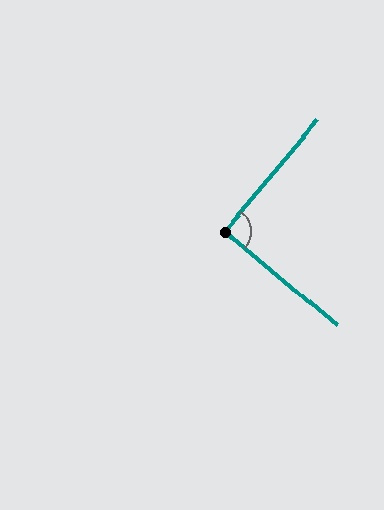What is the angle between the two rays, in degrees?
Approximately 90 degrees.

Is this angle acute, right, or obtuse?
It is approximately a right angle.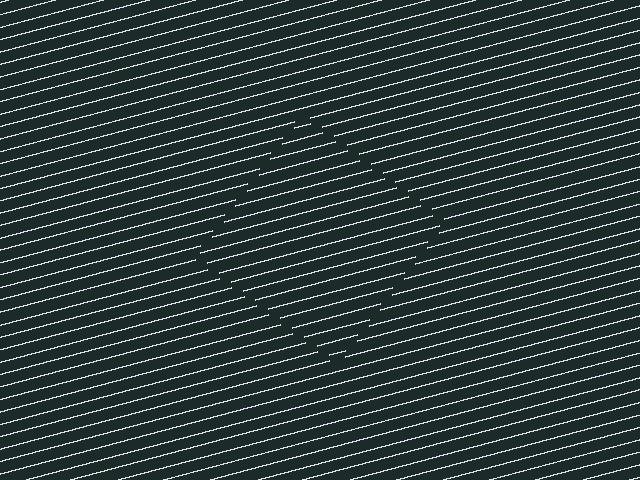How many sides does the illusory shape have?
4 sides — the line-ends trace a square.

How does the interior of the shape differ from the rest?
The interior of the shape contains the same grating, shifted by half a period — the contour is defined by the phase discontinuity where line-ends from the inner and outer gratings abut.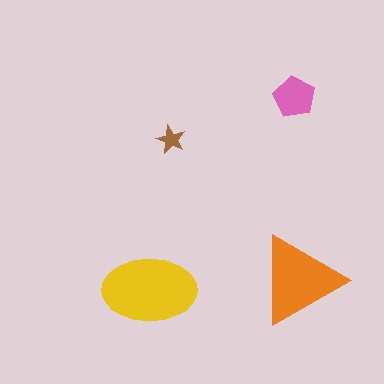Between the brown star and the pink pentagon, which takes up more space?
The pink pentagon.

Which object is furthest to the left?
The yellow ellipse is leftmost.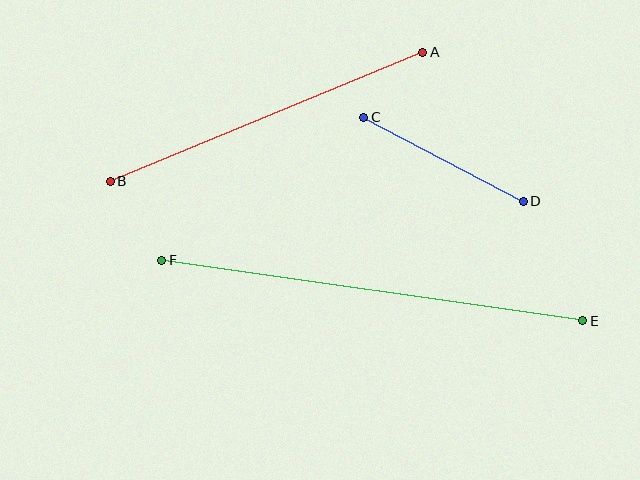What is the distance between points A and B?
The distance is approximately 338 pixels.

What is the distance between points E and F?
The distance is approximately 425 pixels.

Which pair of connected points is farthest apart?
Points E and F are farthest apart.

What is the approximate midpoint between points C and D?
The midpoint is at approximately (444, 159) pixels.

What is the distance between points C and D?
The distance is approximately 180 pixels.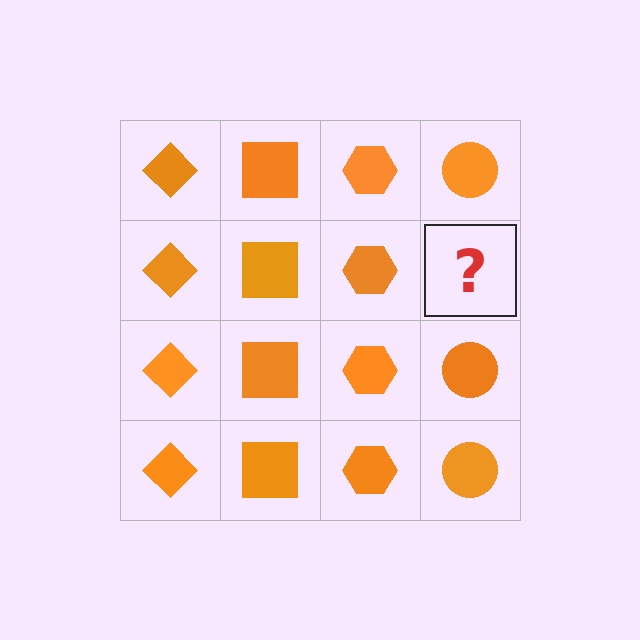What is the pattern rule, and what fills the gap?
The rule is that each column has a consistent shape. The gap should be filled with an orange circle.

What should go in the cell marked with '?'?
The missing cell should contain an orange circle.